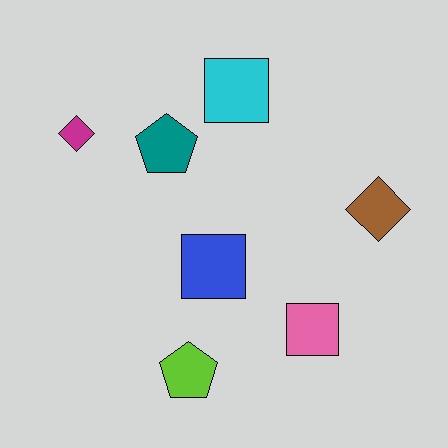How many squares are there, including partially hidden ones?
There are 3 squares.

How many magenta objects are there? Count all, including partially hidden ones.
There is 1 magenta object.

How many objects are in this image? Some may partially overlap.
There are 7 objects.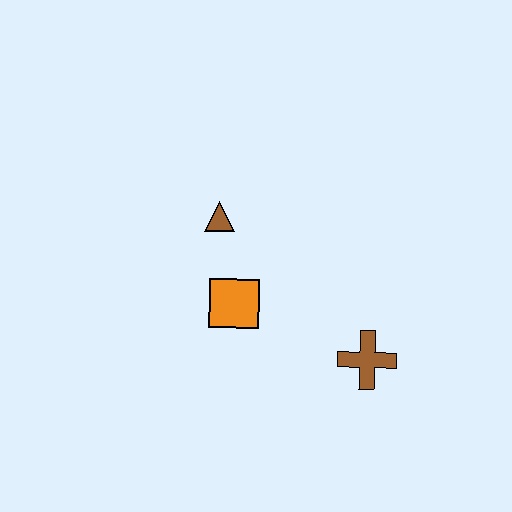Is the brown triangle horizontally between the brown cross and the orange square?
No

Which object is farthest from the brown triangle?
The brown cross is farthest from the brown triangle.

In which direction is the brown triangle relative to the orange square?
The brown triangle is above the orange square.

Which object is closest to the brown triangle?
The orange square is closest to the brown triangle.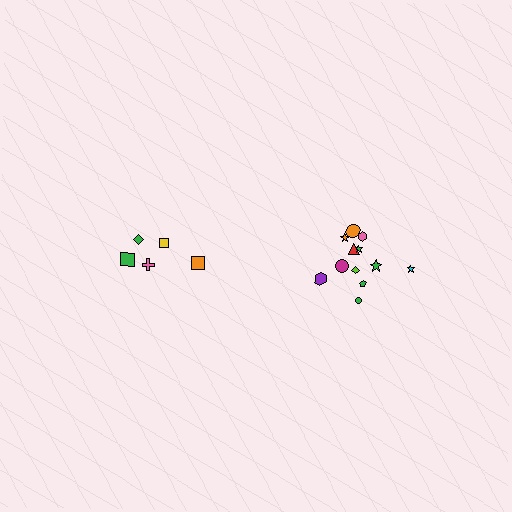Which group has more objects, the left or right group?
The right group.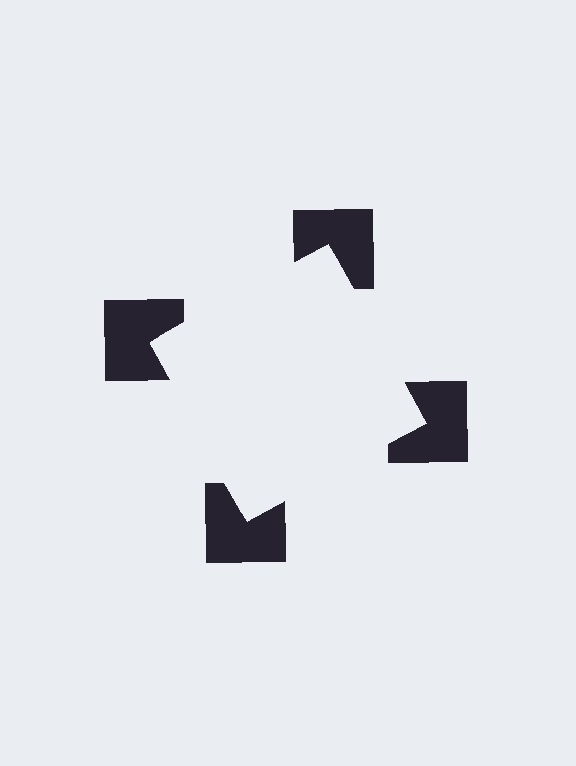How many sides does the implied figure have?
4 sides.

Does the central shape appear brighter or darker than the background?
It typically appears slightly brighter than the background, even though no actual brightness change is drawn.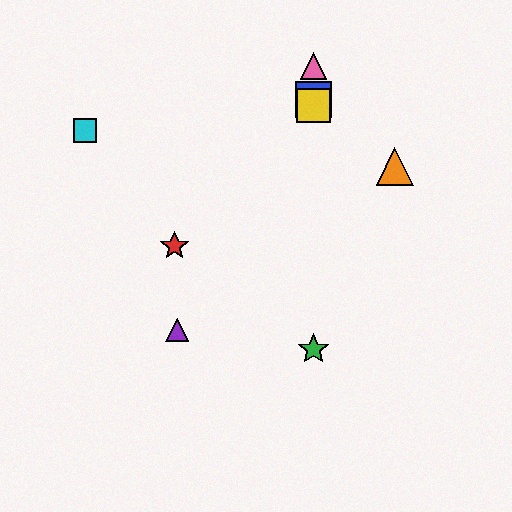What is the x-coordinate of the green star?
The green star is at x≈314.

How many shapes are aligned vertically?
4 shapes (the blue square, the green star, the yellow square, the pink triangle) are aligned vertically.